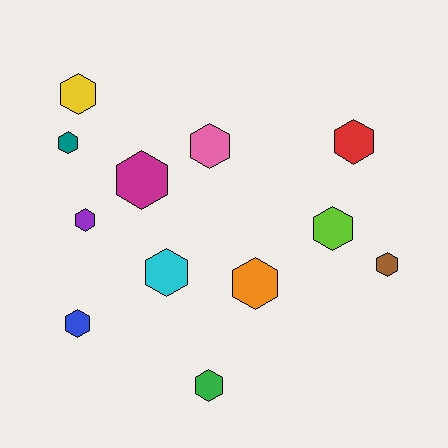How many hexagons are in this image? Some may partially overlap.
There are 12 hexagons.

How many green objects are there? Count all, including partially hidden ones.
There is 1 green object.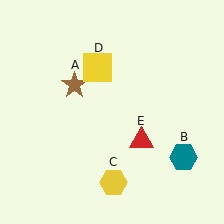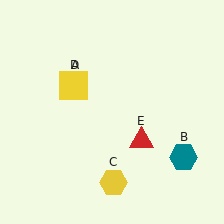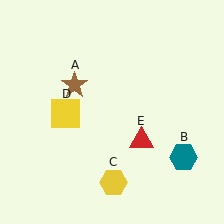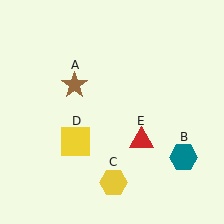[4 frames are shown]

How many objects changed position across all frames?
1 object changed position: yellow square (object D).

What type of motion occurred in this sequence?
The yellow square (object D) rotated counterclockwise around the center of the scene.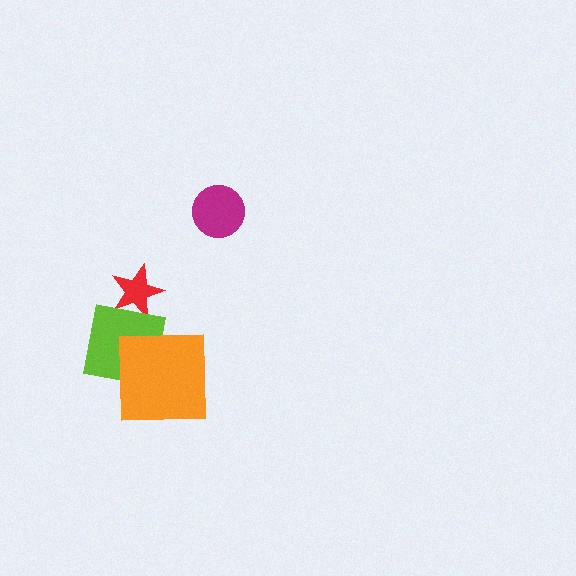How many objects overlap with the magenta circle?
0 objects overlap with the magenta circle.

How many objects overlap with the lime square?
2 objects overlap with the lime square.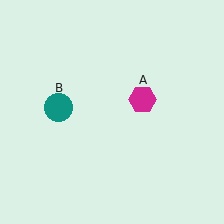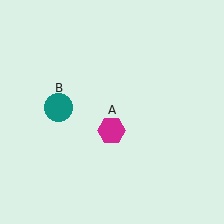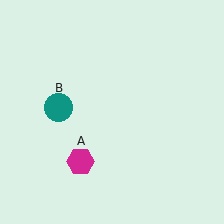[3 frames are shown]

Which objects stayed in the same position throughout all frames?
Teal circle (object B) remained stationary.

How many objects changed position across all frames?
1 object changed position: magenta hexagon (object A).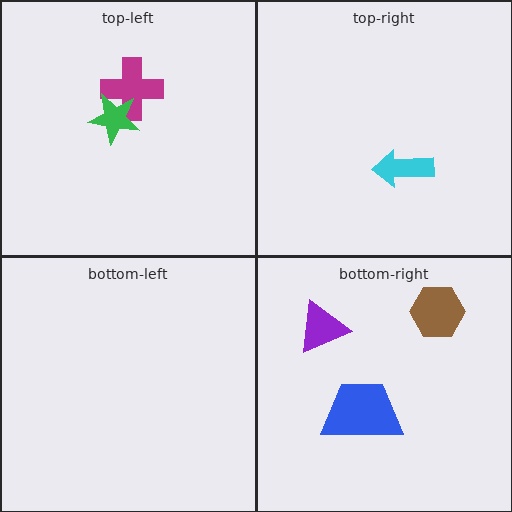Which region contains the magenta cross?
The top-left region.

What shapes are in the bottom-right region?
The brown hexagon, the blue trapezoid, the purple triangle.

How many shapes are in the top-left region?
2.